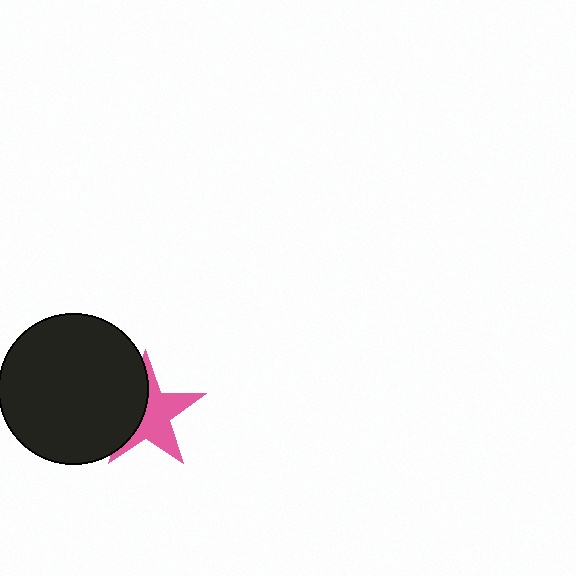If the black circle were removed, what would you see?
You would see the complete pink star.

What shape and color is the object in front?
The object in front is a black circle.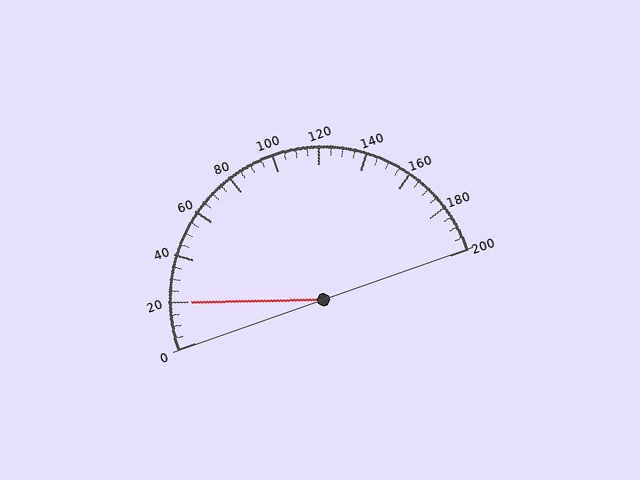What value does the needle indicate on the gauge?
The needle indicates approximately 20.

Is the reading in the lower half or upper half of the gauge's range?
The reading is in the lower half of the range (0 to 200).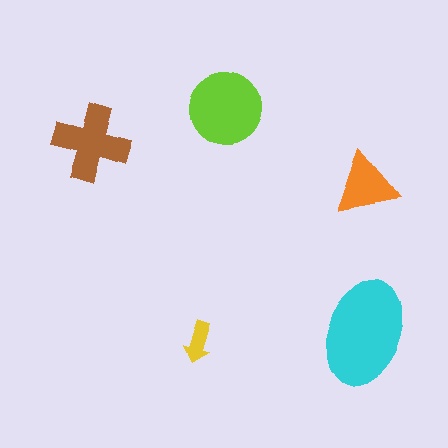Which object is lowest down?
The yellow arrow is bottommost.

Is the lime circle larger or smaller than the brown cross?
Larger.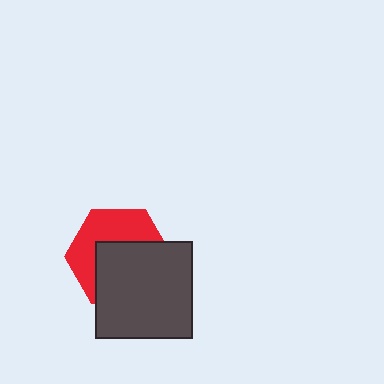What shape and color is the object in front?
The object in front is a dark gray square.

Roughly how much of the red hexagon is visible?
About half of it is visible (roughly 47%).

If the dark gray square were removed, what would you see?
You would see the complete red hexagon.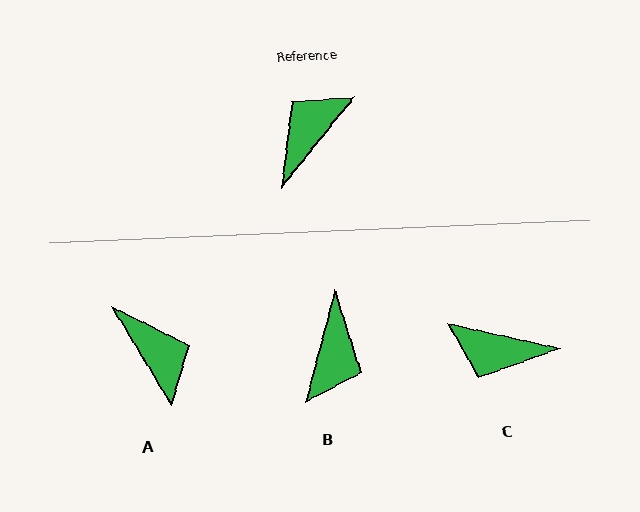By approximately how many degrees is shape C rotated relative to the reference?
Approximately 116 degrees counter-clockwise.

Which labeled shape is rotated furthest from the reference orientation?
B, about 156 degrees away.